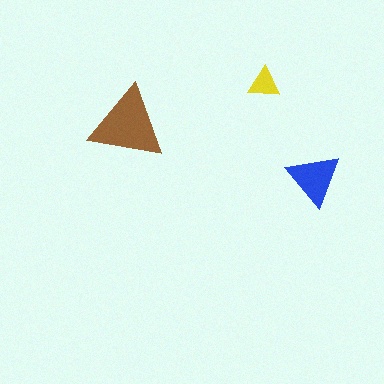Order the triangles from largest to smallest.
the brown one, the blue one, the yellow one.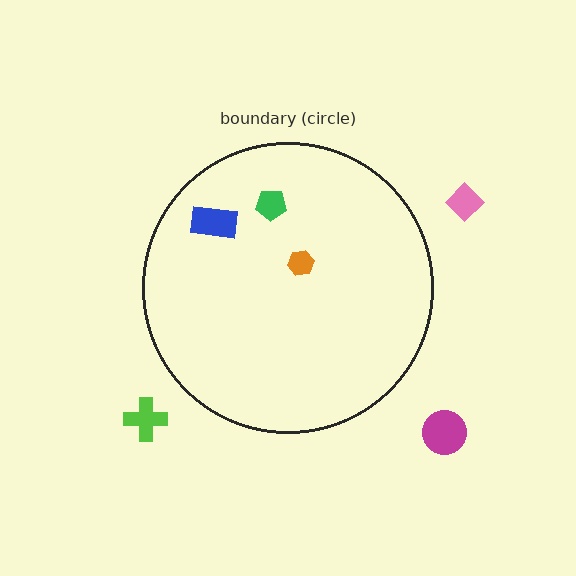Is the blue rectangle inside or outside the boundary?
Inside.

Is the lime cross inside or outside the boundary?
Outside.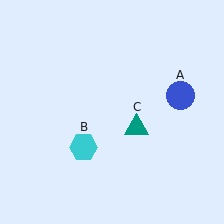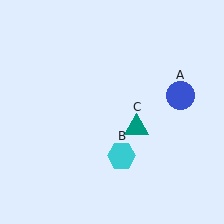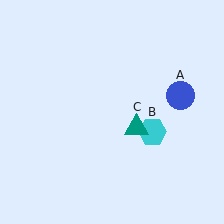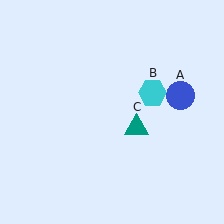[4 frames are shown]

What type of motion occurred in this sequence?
The cyan hexagon (object B) rotated counterclockwise around the center of the scene.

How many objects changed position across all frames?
1 object changed position: cyan hexagon (object B).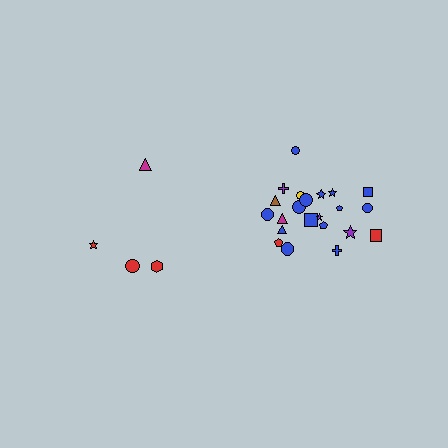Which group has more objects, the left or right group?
The right group.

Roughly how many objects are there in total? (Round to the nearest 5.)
Roughly 25 objects in total.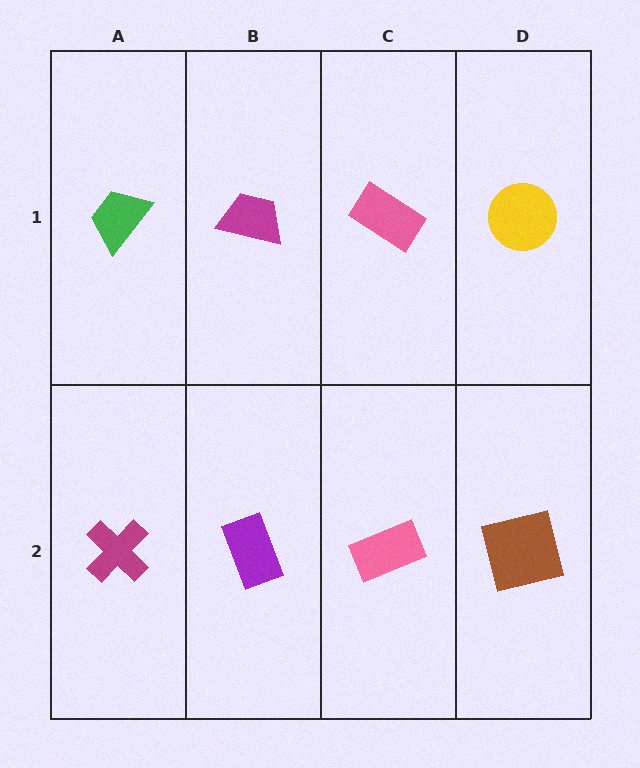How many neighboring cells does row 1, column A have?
2.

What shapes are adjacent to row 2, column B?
A magenta trapezoid (row 1, column B), a magenta cross (row 2, column A), a pink rectangle (row 2, column C).